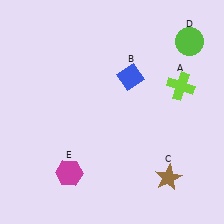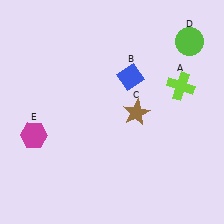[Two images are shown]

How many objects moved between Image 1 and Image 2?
2 objects moved between the two images.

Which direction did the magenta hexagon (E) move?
The magenta hexagon (E) moved up.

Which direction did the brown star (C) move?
The brown star (C) moved up.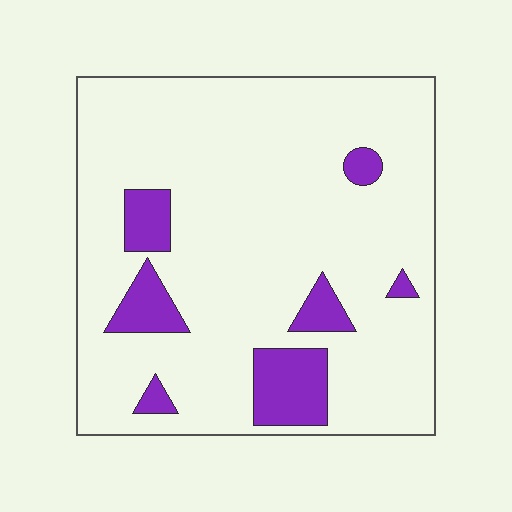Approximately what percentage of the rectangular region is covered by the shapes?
Approximately 15%.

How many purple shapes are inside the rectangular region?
7.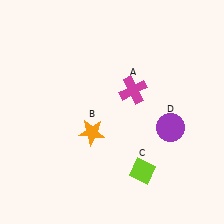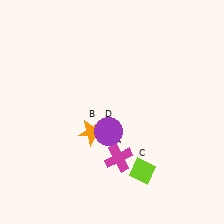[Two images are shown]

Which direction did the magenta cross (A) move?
The magenta cross (A) moved down.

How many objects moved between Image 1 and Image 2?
2 objects moved between the two images.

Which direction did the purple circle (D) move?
The purple circle (D) moved left.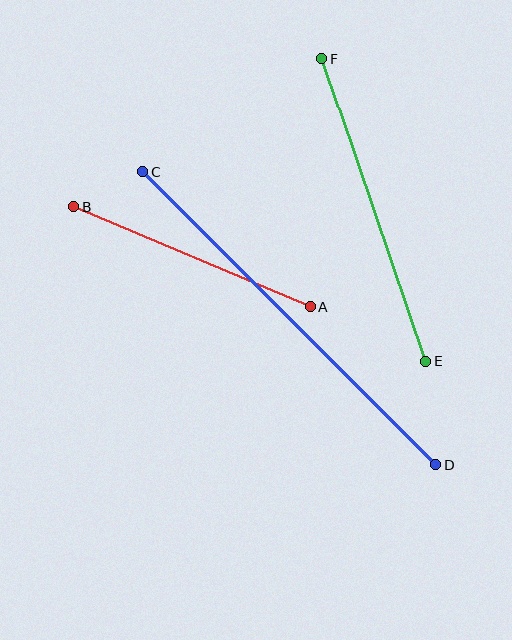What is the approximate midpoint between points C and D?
The midpoint is at approximately (289, 318) pixels.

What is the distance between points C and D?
The distance is approximately 414 pixels.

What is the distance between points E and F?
The distance is approximately 320 pixels.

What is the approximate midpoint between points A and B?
The midpoint is at approximately (192, 257) pixels.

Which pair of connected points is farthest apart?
Points C and D are farthest apart.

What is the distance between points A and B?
The distance is approximately 257 pixels.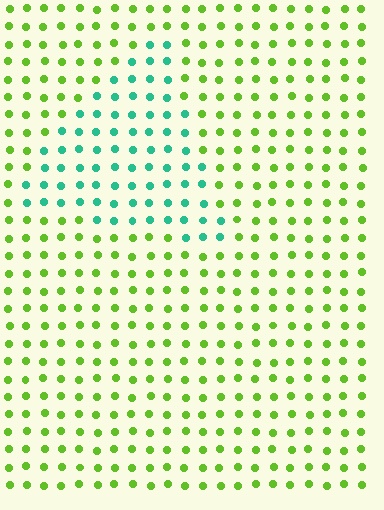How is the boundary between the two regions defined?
The boundary is defined purely by a slight shift in hue (about 63 degrees). Spacing, size, and orientation are identical on both sides.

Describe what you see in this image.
The image is filled with small lime elements in a uniform arrangement. A triangle-shaped region is visible where the elements are tinted to a slightly different hue, forming a subtle color boundary.